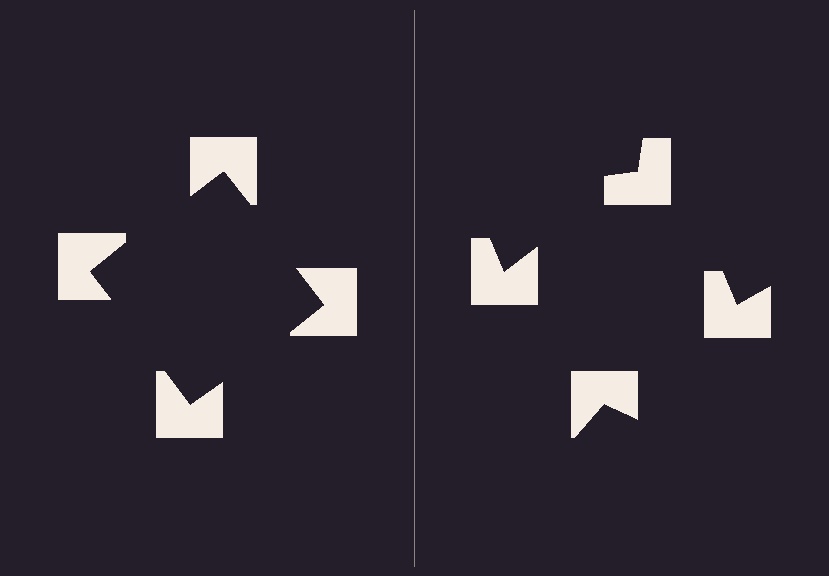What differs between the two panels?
The notched squares are positioned identically on both sides; only the wedge orientations differ. On the left they align to a square; on the right they are misaligned.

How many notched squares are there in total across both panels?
8 — 4 on each side.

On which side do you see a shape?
An illusory square appears on the left side. On the right side the wedge cuts are rotated, so no coherent shape forms.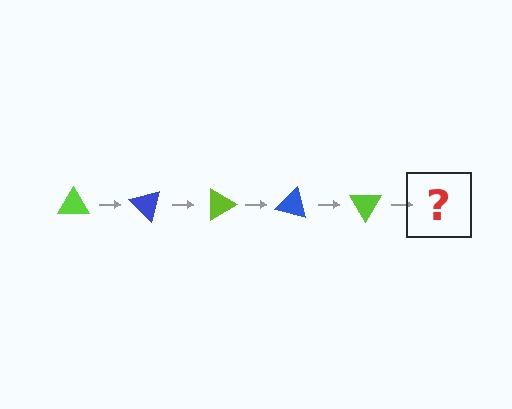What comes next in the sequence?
The next element should be a blue triangle, rotated 225 degrees from the start.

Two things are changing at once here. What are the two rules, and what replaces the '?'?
The two rules are that it rotates 45 degrees each step and the color cycles through lime and blue. The '?' should be a blue triangle, rotated 225 degrees from the start.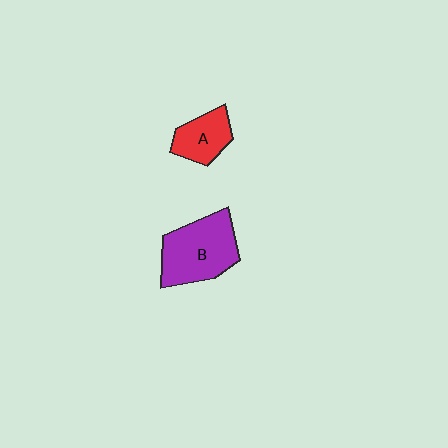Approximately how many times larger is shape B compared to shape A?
Approximately 1.8 times.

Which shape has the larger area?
Shape B (purple).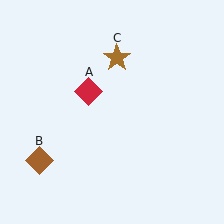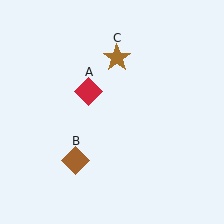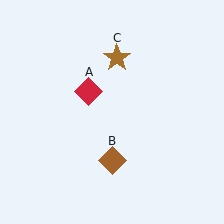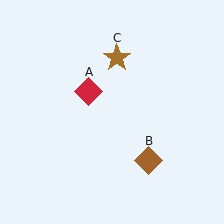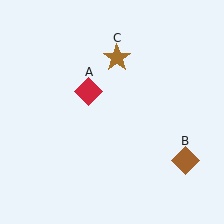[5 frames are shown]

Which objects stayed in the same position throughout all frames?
Red diamond (object A) and brown star (object C) remained stationary.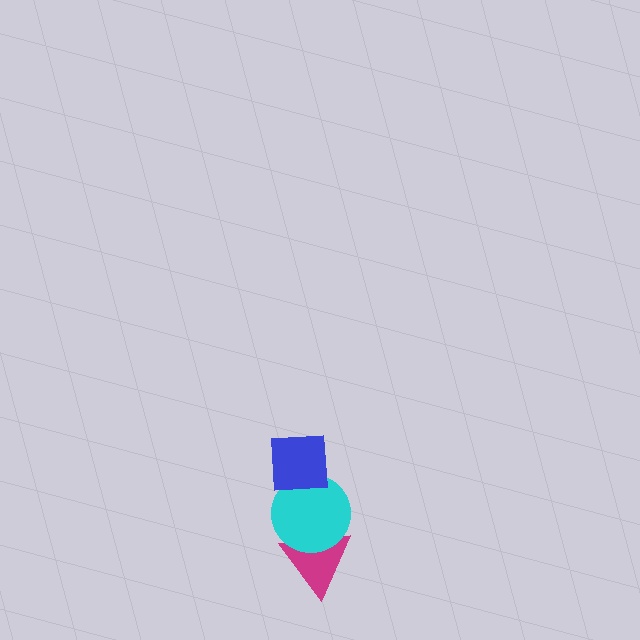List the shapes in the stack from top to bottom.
From top to bottom: the blue square, the cyan circle, the magenta triangle.